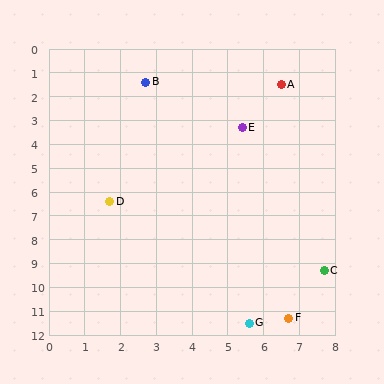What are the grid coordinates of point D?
Point D is at approximately (1.7, 6.4).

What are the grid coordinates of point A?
Point A is at approximately (6.5, 1.5).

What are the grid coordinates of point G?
Point G is at approximately (5.6, 11.5).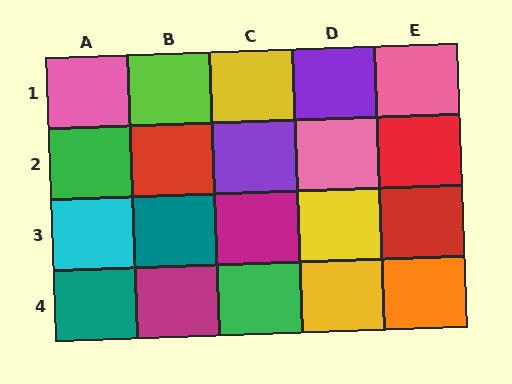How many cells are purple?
2 cells are purple.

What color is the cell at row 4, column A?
Teal.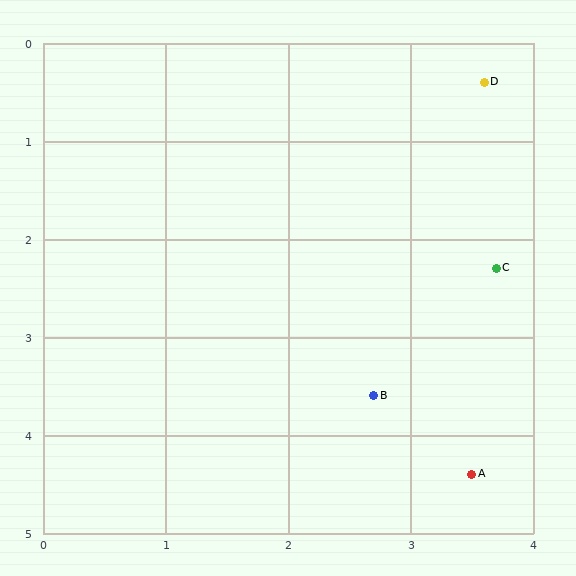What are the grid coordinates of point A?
Point A is at approximately (3.5, 4.4).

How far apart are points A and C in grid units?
Points A and C are about 2.1 grid units apart.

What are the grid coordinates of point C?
Point C is at approximately (3.7, 2.3).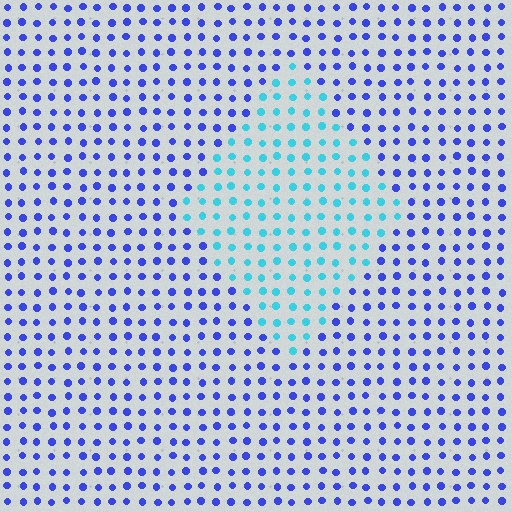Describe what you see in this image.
The image is filled with small blue elements in a uniform arrangement. A diamond-shaped region is visible where the elements are tinted to a slightly different hue, forming a subtle color boundary.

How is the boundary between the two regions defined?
The boundary is defined purely by a slight shift in hue (about 50 degrees). Spacing, size, and orientation are identical on both sides.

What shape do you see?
I see a diamond.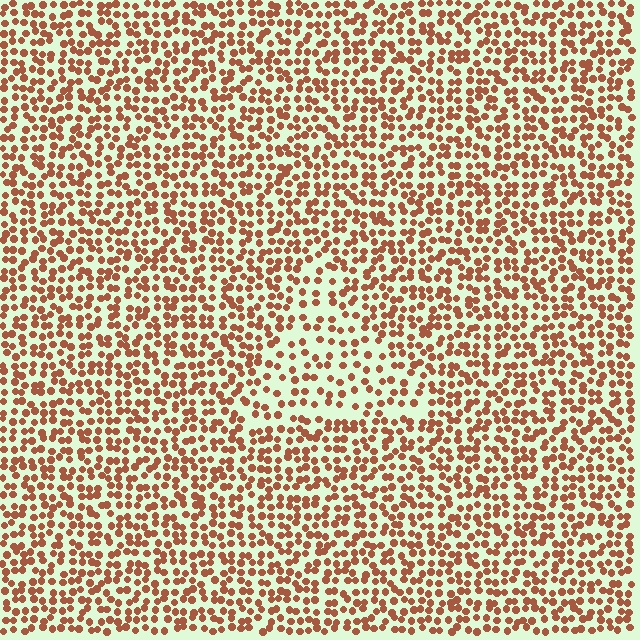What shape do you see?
I see a triangle.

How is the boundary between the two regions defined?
The boundary is defined by a change in element density (approximately 1.7x ratio). All elements are the same color, size, and shape.